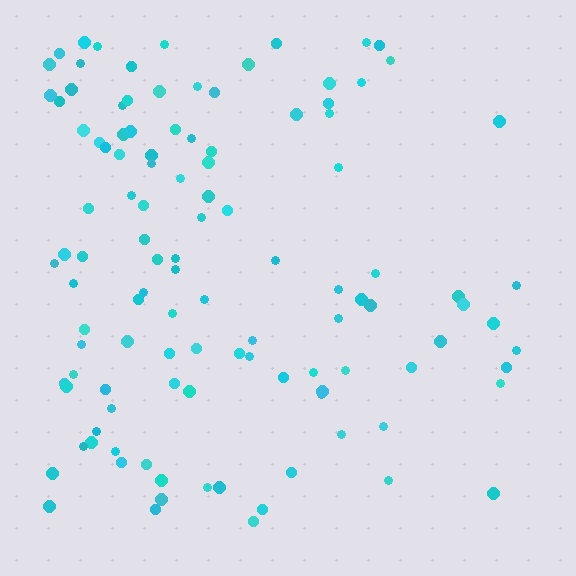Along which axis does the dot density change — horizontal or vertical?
Horizontal.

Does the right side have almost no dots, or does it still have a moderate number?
Still a moderate number, just noticeably fewer than the left.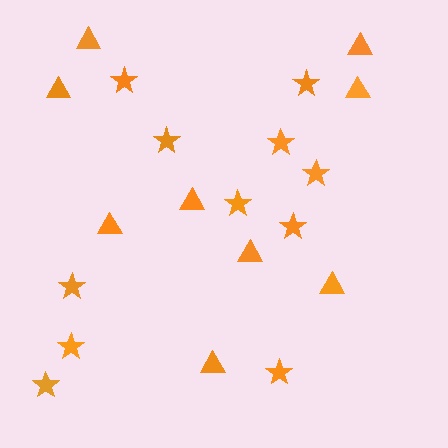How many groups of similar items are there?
There are 2 groups: one group of stars (11) and one group of triangles (9).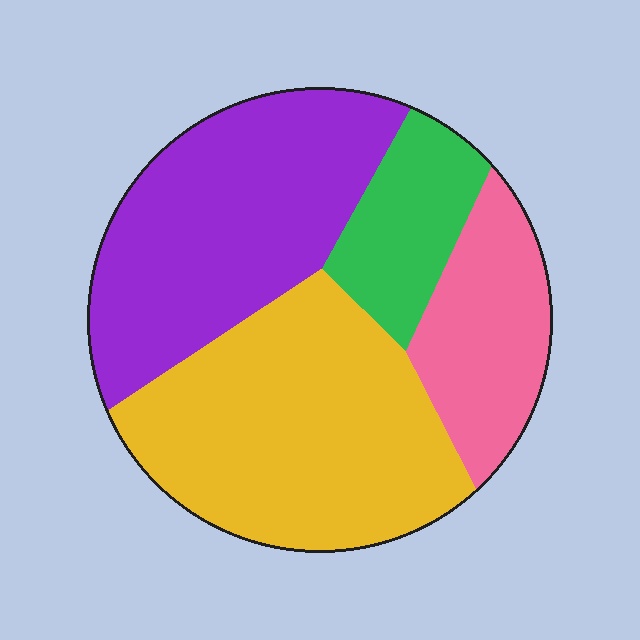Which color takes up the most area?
Yellow, at roughly 40%.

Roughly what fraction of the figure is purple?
Purple takes up about one third (1/3) of the figure.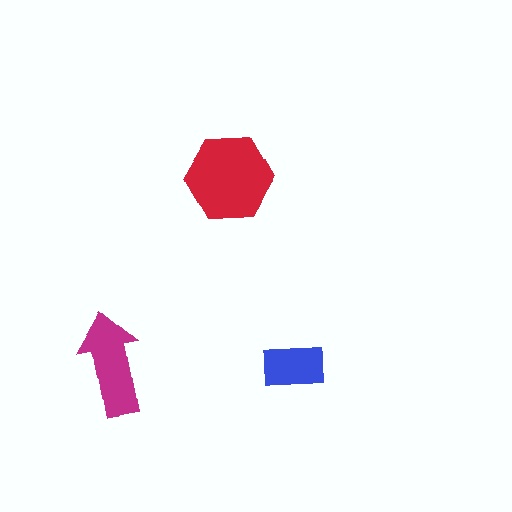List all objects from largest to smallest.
The red hexagon, the magenta arrow, the blue rectangle.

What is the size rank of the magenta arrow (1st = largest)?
2nd.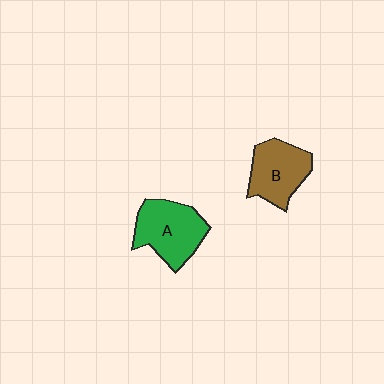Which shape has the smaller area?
Shape B (brown).